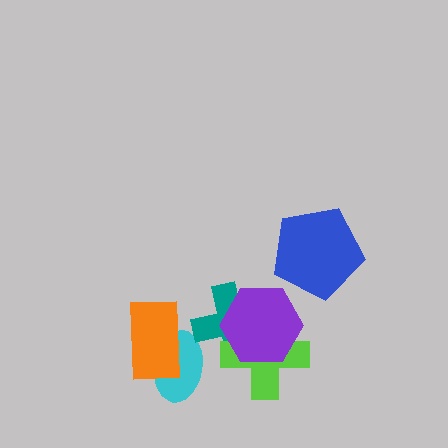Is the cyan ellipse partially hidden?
Yes, it is partially covered by another shape.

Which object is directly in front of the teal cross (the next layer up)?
The lime cross is directly in front of the teal cross.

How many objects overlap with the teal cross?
2 objects overlap with the teal cross.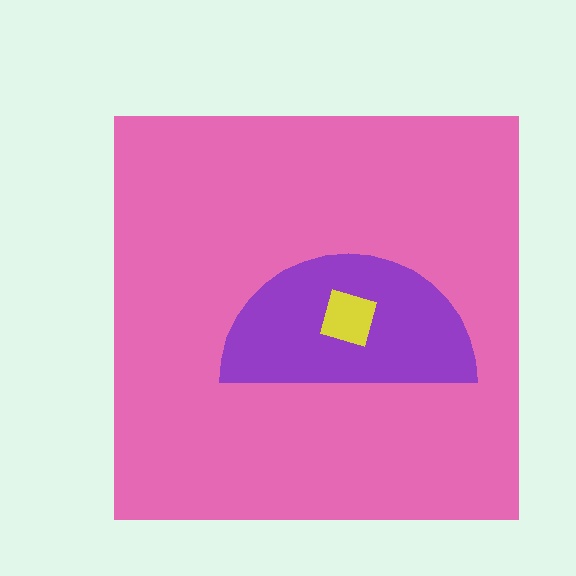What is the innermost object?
The yellow diamond.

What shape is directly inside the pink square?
The purple semicircle.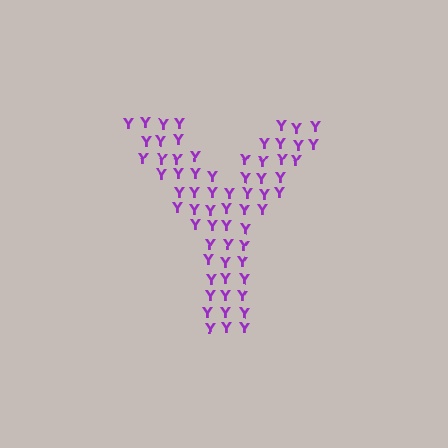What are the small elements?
The small elements are letter Y's.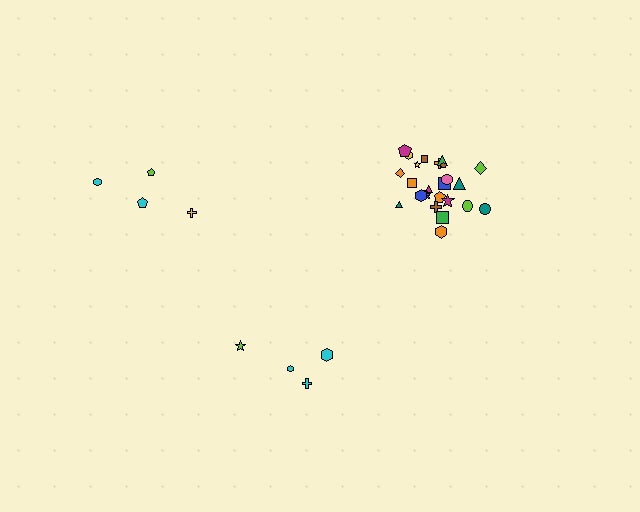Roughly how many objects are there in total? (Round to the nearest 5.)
Roughly 35 objects in total.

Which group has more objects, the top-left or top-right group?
The top-right group.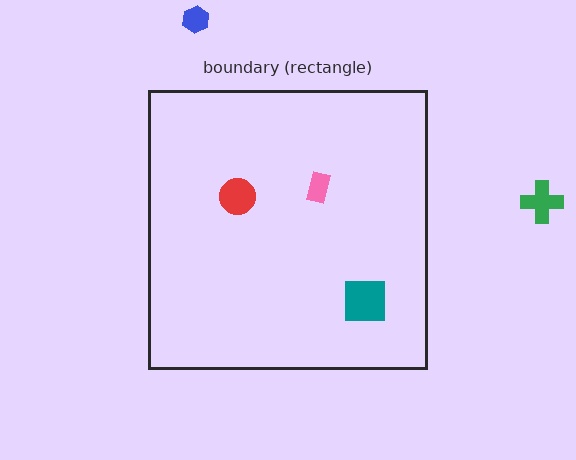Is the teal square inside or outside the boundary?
Inside.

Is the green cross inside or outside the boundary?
Outside.